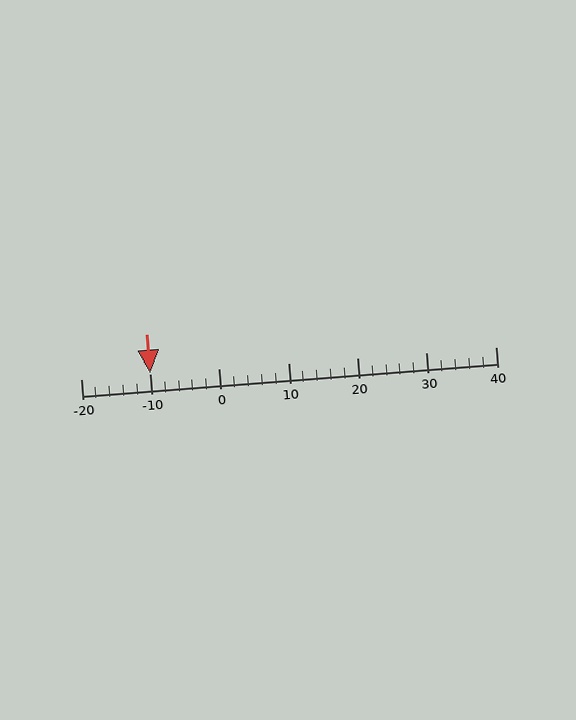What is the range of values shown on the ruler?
The ruler shows values from -20 to 40.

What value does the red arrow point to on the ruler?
The red arrow points to approximately -10.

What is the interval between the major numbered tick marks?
The major tick marks are spaced 10 units apart.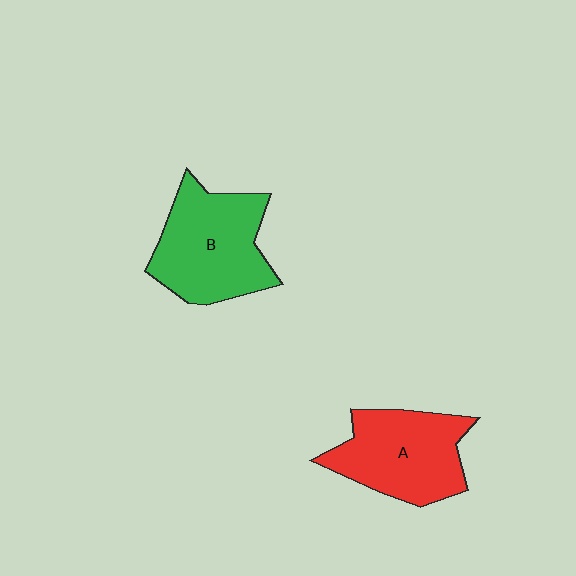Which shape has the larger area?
Shape B (green).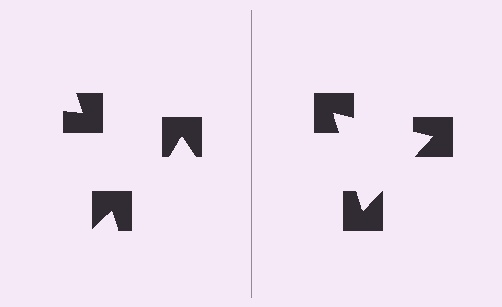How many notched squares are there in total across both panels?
6 — 3 on each side.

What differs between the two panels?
The notched squares are positioned identically on both sides; only the wedge orientations differ. On the right they align to a triangle; on the left they are misaligned.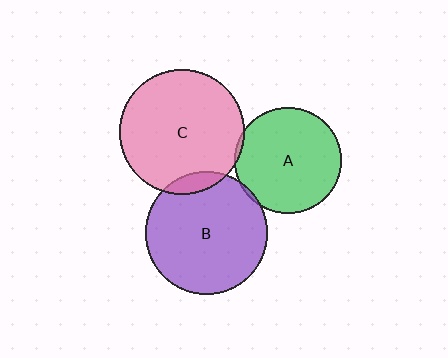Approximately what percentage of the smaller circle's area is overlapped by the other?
Approximately 10%.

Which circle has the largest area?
Circle C (pink).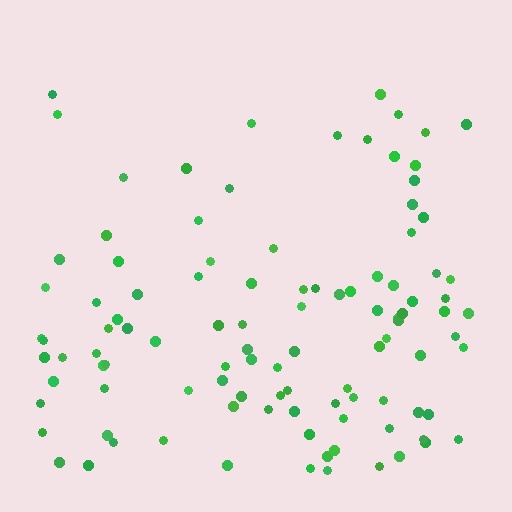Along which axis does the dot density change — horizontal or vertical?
Vertical.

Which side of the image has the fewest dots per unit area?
The top.